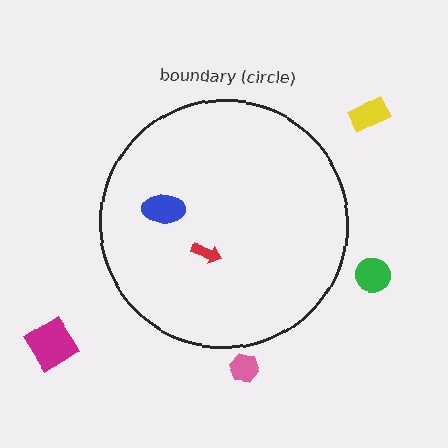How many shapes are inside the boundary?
2 inside, 4 outside.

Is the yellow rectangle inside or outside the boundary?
Outside.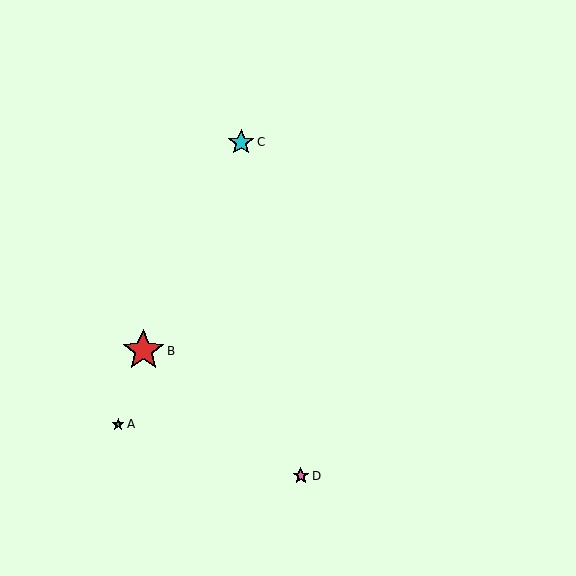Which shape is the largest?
The red star (labeled B) is the largest.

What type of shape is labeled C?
Shape C is a cyan star.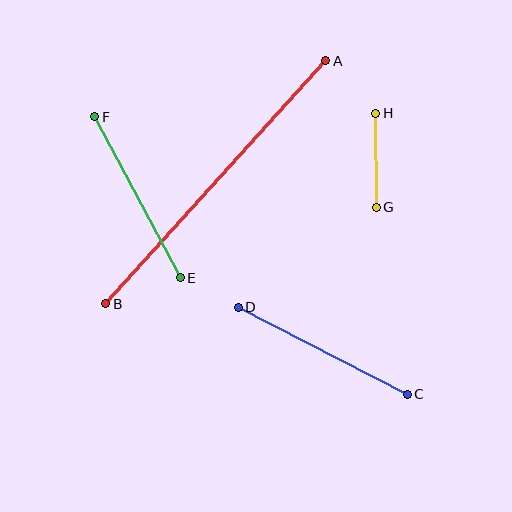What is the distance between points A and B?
The distance is approximately 327 pixels.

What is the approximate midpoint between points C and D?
The midpoint is at approximately (323, 351) pixels.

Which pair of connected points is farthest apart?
Points A and B are farthest apart.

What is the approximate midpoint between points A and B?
The midpoint is at approximately (216, 182) pixels.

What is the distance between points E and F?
The distance is approximately 182 pixels.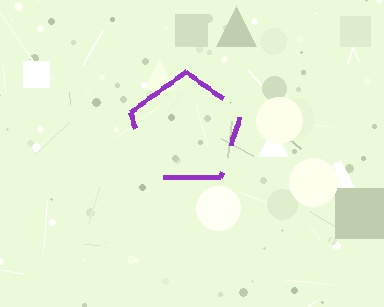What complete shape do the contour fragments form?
The contour fragments form a pentagon.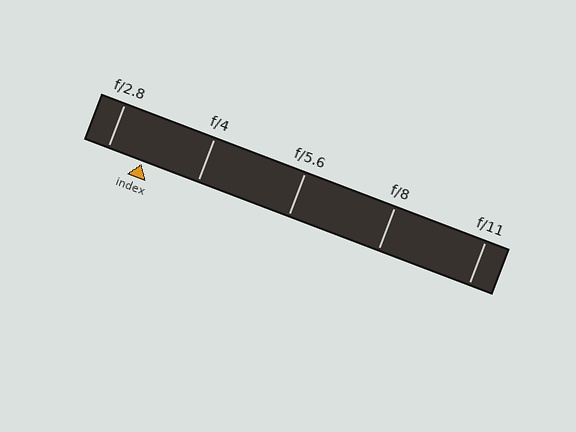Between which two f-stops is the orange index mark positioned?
The index mark is between f/2.8 and f/4.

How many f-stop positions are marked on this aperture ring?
There are 5 f-stop positions marked.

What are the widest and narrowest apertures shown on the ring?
The widest aperture shown is f/2.8 and the narrowest is f/11.